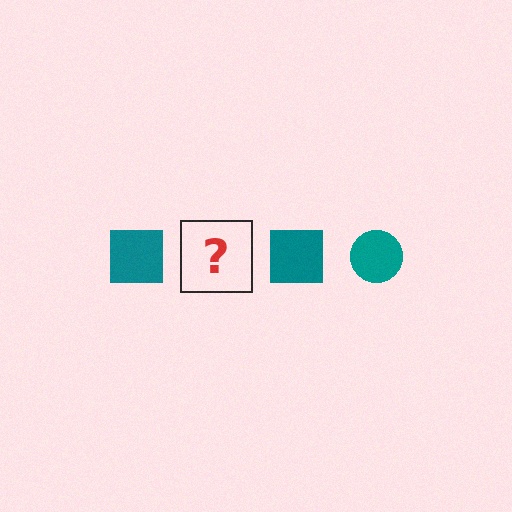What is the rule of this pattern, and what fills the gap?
The rule is that the pattern cycles through square, circle shapes in teal. The gap should be filled with a teal circle.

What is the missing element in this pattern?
The missing element is a teal circle.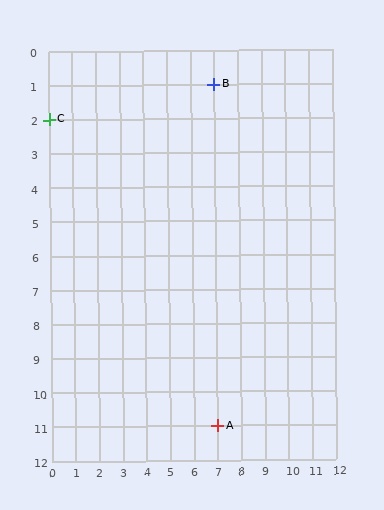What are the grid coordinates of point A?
Point A is at grid coordinates (7, 11).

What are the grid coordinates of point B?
Point B is at grid coordinates (7, 1).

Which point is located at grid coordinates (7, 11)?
Point A is at (7, 11).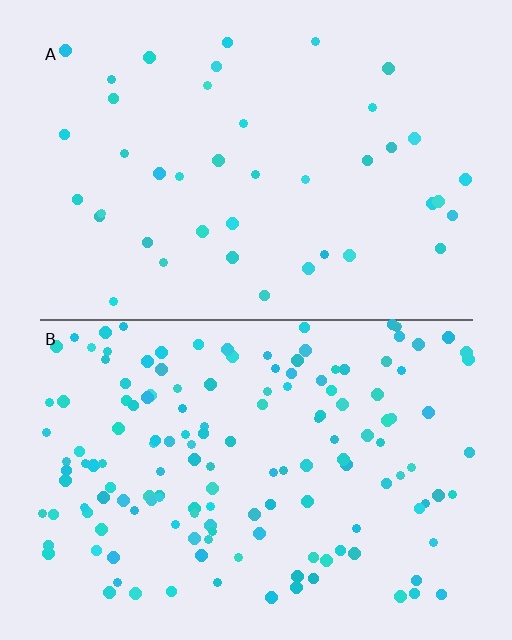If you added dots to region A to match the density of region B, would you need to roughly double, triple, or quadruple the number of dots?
Approximately quadruple.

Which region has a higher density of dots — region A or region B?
B (the bottom).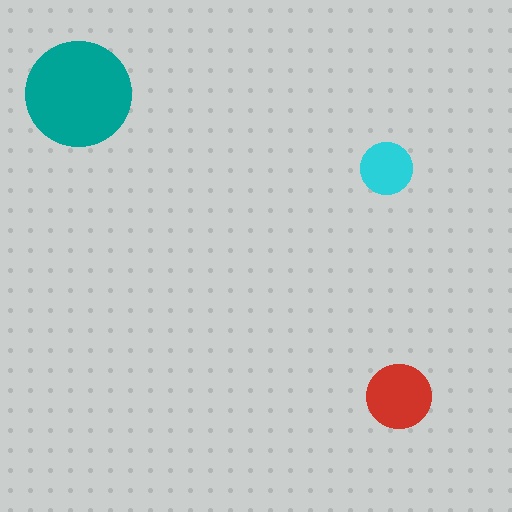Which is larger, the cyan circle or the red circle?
The red one.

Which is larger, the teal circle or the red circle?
The teal one.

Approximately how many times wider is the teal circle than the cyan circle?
About 2 times wider.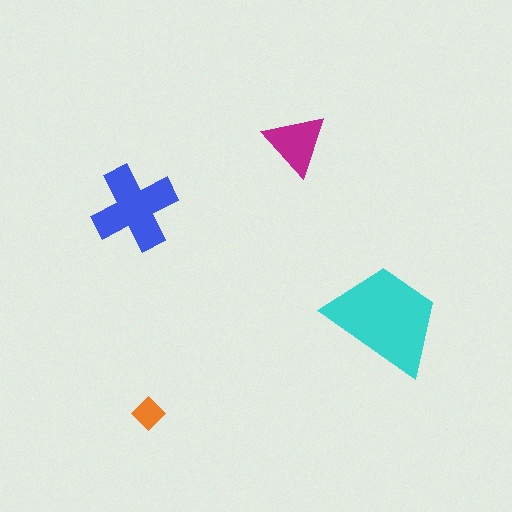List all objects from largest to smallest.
The cyan trapezoid, the blue cross, the magenta triangle, the orange diamond.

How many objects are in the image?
There are 4 objects in the image.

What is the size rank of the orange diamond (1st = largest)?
4th.